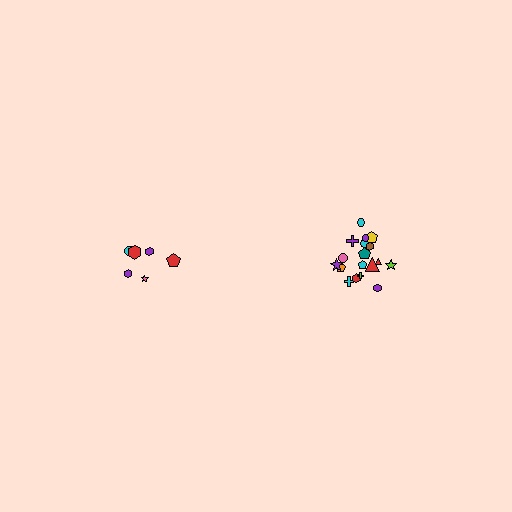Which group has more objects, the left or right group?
The right group.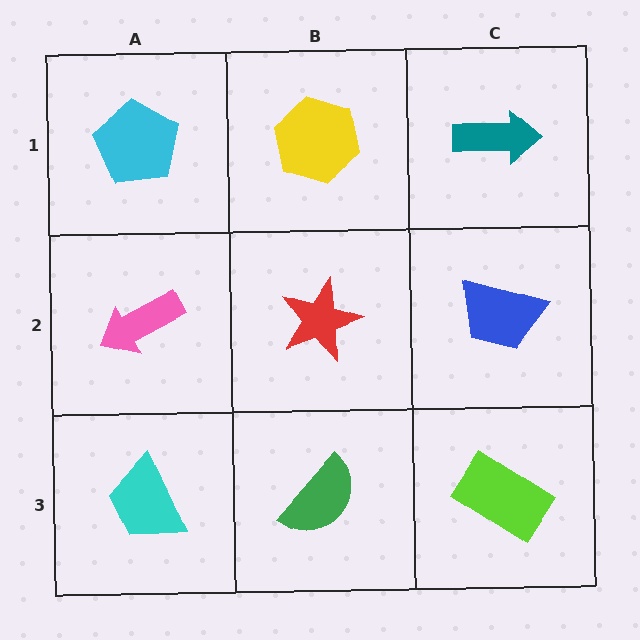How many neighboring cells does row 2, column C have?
3.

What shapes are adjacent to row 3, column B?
A red star (row 2, column B), a cyan trapezoid (row 3, column A), a lime rectangle (row 3, column C).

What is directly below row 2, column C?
A lime rectangle.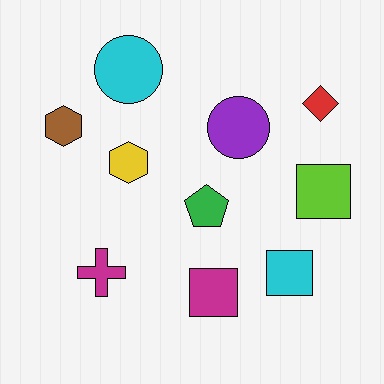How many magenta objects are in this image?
There are 2 magenta objects.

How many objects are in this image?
There are 10 objects.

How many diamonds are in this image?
There is 1 diamond.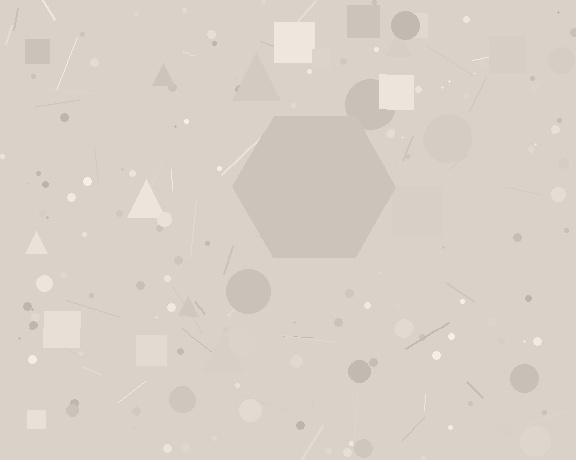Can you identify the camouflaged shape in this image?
The camouflaged shape is a hexagon.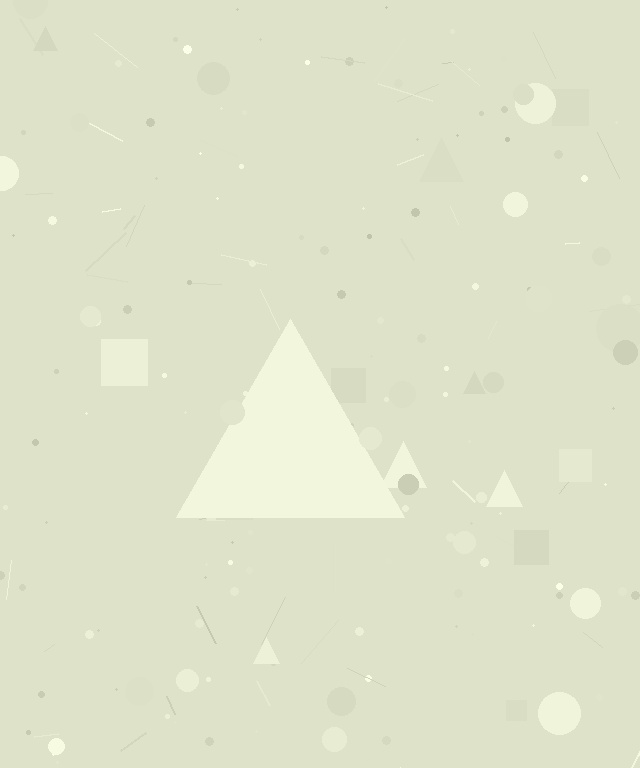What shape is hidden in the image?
A triangle is hidden in the image.